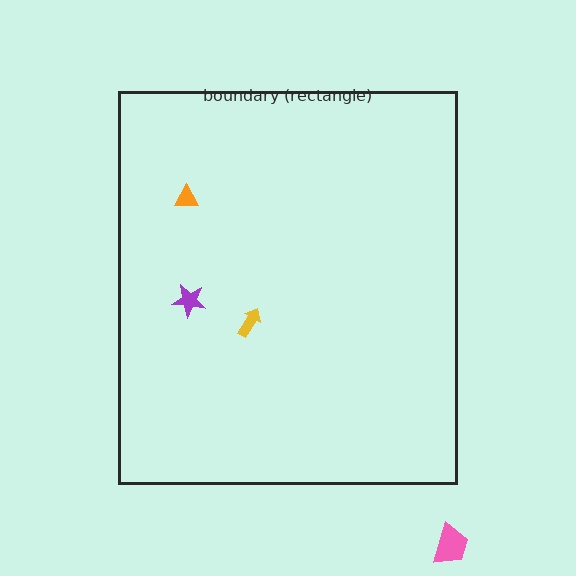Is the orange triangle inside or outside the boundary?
Inside.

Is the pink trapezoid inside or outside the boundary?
Outside.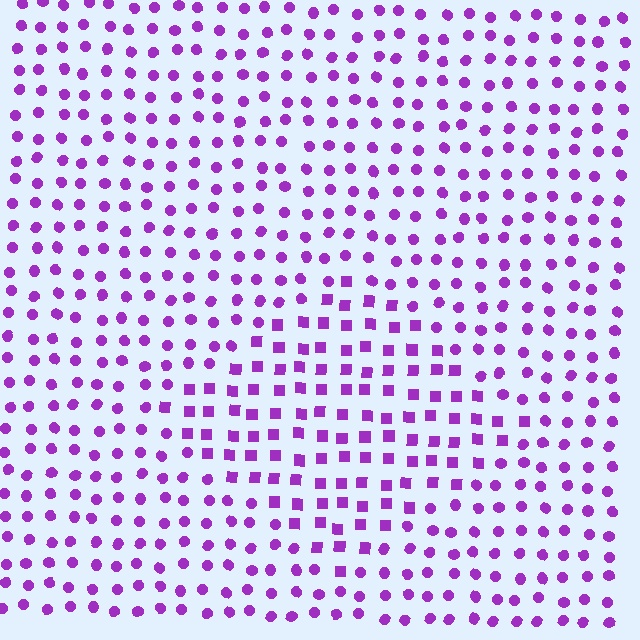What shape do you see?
I see a diamond.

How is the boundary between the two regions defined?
The boundary is defined by a change in element shape: squares inside vs. circles outside. All elements share the same color and spacing.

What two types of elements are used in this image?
The image uses squares inside the diamond region and circles outside it.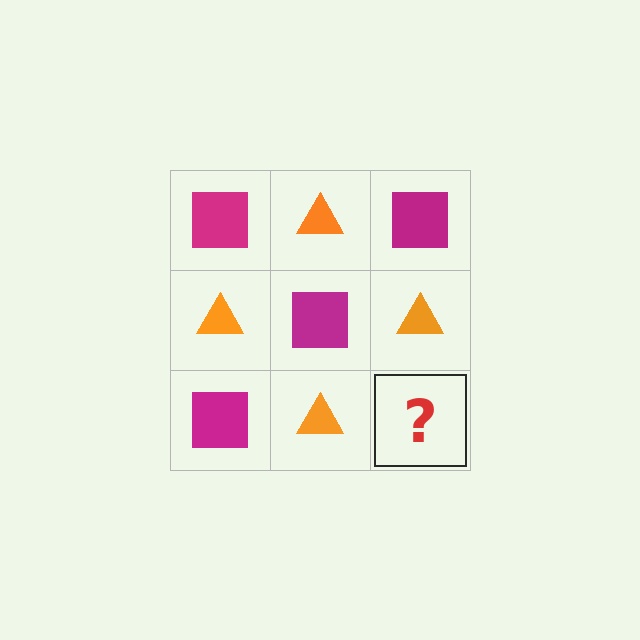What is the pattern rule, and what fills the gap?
The rule is that it alternates magenta square and orange triangle in a checkerboard pattern. The gap should be filled with a magenta square.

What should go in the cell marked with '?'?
The missing cell should contain a magenta square.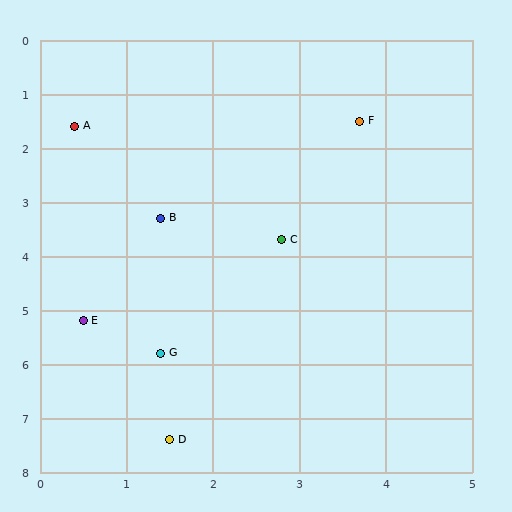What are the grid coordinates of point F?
Point F is at approximately (3.7, 1.5).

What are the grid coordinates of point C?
Point C is at approximately (2.8, 3.7).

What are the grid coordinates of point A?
Point A is at approximately (0.4, 1.6).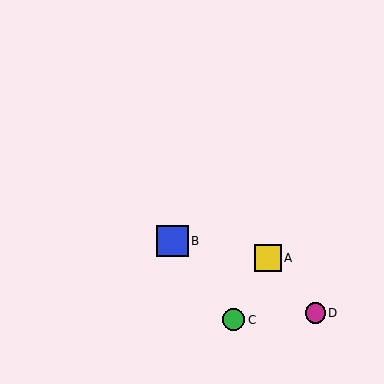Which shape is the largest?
The blue square (labeled B) is the largest.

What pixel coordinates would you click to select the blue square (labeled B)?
Click at (172, 241) to select the blue square B.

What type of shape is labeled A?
Shape A is a yellow square.